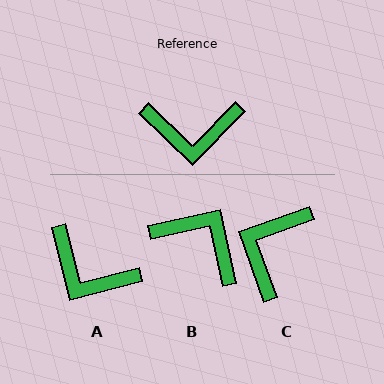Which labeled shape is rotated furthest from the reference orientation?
B, about 146 degrees away.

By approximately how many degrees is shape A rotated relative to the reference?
Approximately 32 degrees clockwise.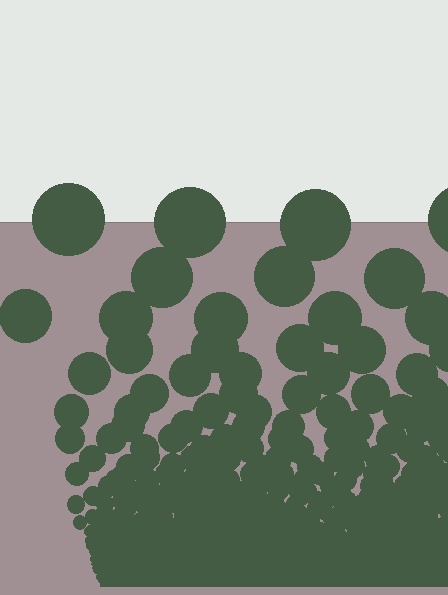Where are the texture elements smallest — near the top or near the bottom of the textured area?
Near the bottom.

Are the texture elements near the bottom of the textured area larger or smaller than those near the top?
Smaller. The gradient is inverted — elements near the bottom are smaller and denser.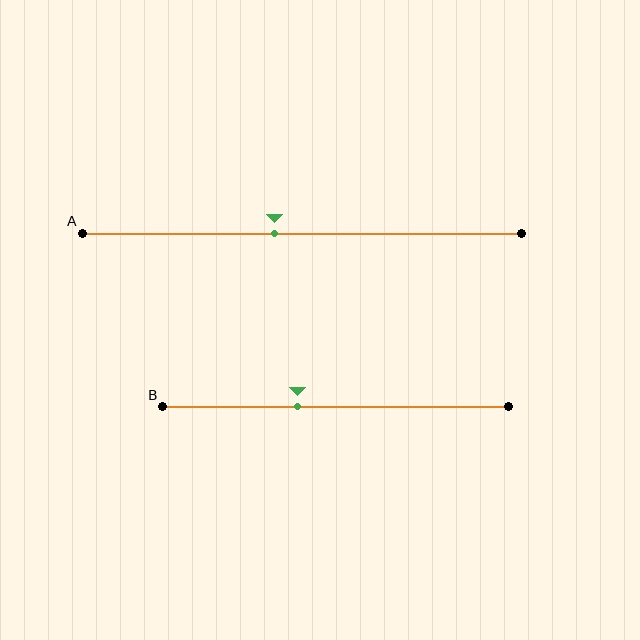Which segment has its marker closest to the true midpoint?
Segment A has its marker closest to the true midpoint.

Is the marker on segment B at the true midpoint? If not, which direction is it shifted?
No, the marker on segment B is shifted to the left by about 11% of the segment length.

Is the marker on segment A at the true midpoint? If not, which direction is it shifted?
No, the marker on segment A is shifted to the left by about 6% of the segment length.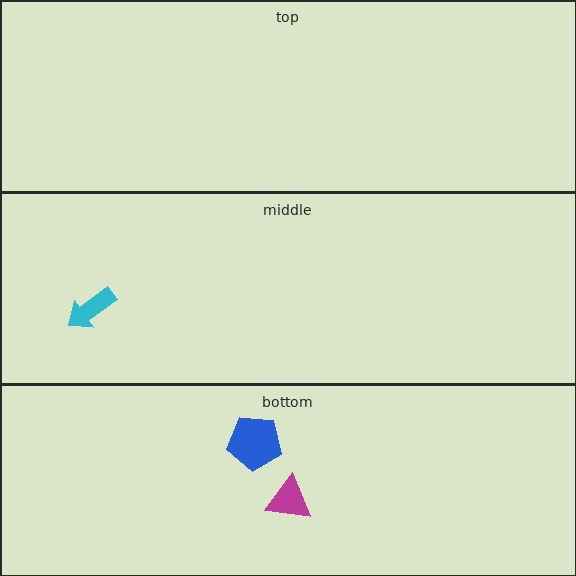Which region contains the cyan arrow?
The middle region.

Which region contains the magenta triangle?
The bottom region.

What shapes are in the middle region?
The cyan arrow.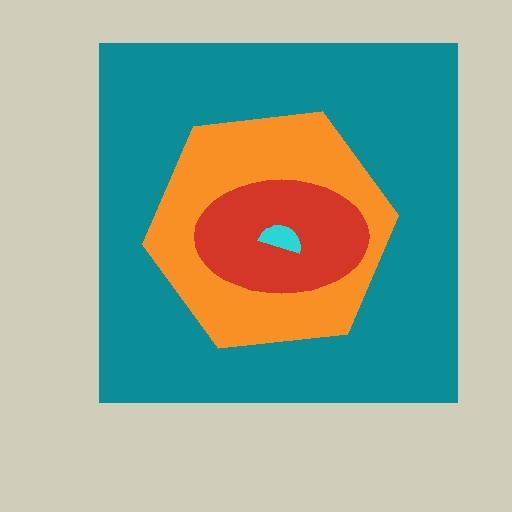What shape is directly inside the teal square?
The orange hexagon.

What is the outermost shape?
The teal square.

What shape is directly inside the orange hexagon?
The red ellipse.